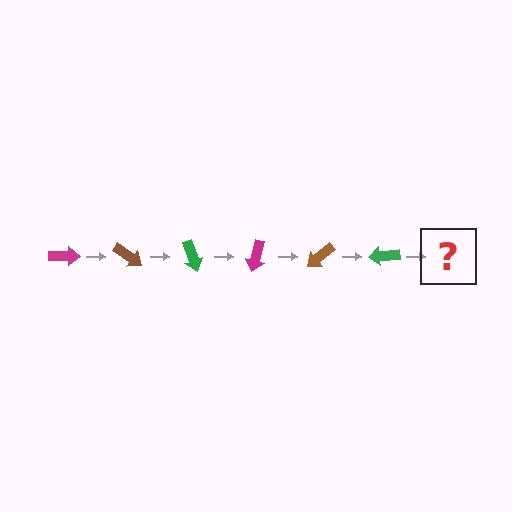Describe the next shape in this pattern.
It should be a magenta arrow, rotated 210 degrees from the start.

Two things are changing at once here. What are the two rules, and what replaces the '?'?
The two rules are that it rotates 35 degrees each step and the color cycles through magenta, brown, and green. The '?' should be a magenta arrow, rotated 210 degrees from the start.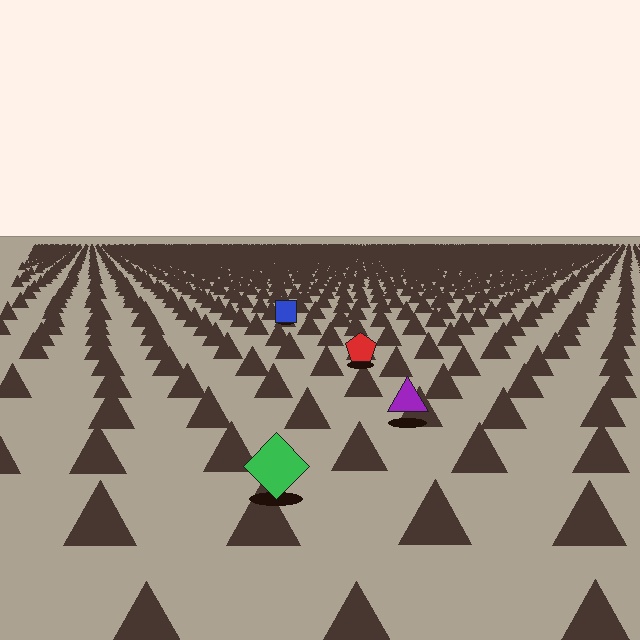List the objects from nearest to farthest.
From nearest to farthest: the green diamond, the purple triangle, the red pentagon, the blue square.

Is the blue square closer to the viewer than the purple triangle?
No. The purple triangle is closer — you can tell from the texture gradient: the ground texture is coarser near it.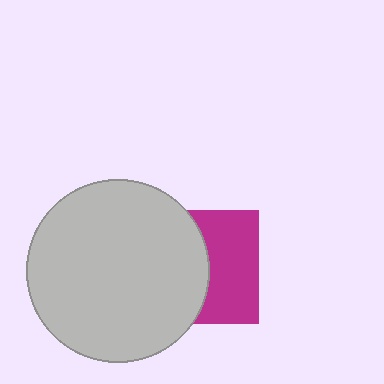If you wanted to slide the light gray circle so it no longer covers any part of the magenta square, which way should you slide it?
Slide it left — that is the most direct way to separate the two shapes.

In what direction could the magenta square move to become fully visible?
The magenta square could move right. That would shift it out from behind the light gray circle entirely.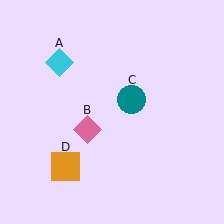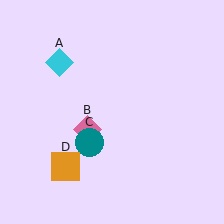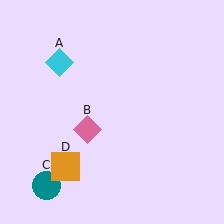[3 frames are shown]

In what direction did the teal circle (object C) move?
The teal circle (object C) moved down and to the left.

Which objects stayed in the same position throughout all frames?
Cyan diamond (object A) and pink diamond (object B) and orange square (object D) remained stationary.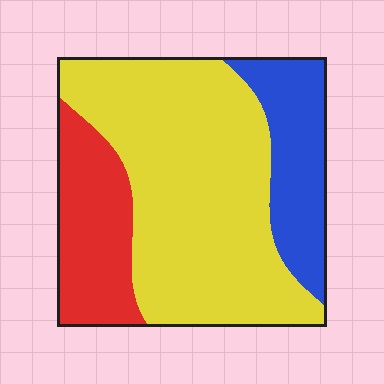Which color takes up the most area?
Yellow, at roughly 60%.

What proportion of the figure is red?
Red takes up about one fifth (1/5) of the figure.